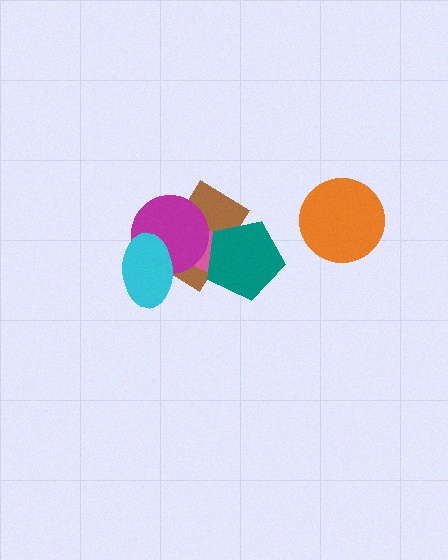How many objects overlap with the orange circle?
0 objects overlap with the orange circle.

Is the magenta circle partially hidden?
Yes, it is partially covered by another shape.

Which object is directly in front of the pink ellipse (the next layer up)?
The magenta circle is directly in front of the pink ellipse.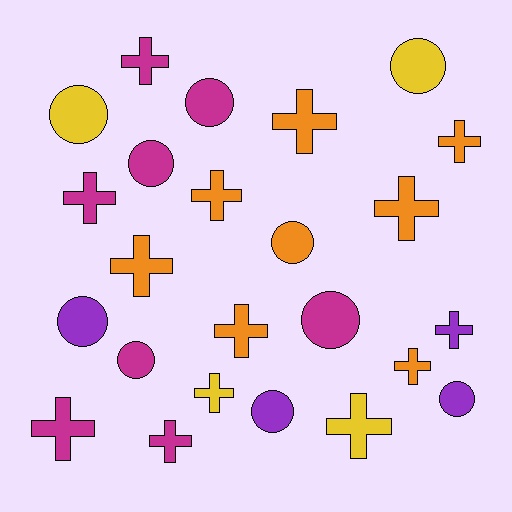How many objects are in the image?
There are 24 objects.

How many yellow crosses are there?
There are 2 yellow crosses.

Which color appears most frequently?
Orange, with 8 objects.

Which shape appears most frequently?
Cross, with 14 objects.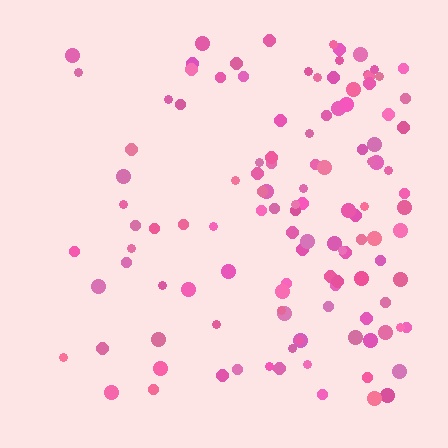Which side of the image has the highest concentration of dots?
The right.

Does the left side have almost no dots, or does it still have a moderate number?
Still a moderate number, just noticeably fewer than the right.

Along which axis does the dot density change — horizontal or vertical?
Horizontal.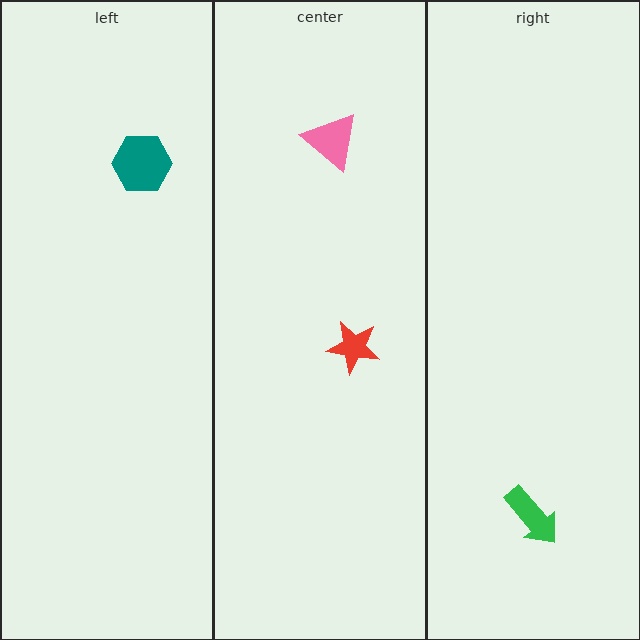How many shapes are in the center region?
2.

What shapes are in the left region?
The teal hexagon.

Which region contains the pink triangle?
The center region.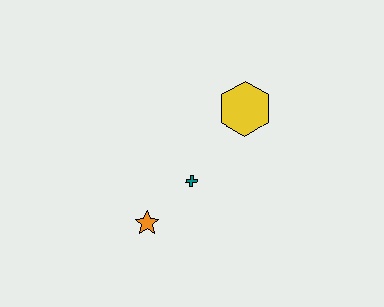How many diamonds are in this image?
There are no diamonds.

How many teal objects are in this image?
There is 1 teal object.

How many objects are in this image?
There are 3 objects.